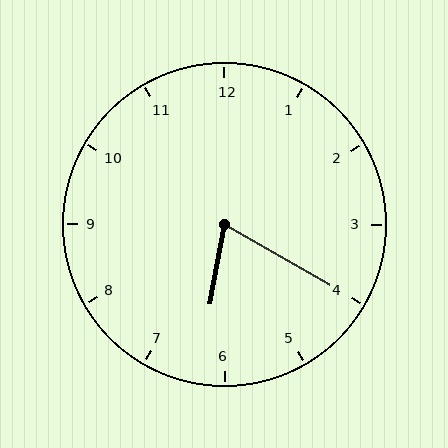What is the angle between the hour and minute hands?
Approximately 70 degrees.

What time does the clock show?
6:20.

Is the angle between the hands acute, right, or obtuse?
It is acute.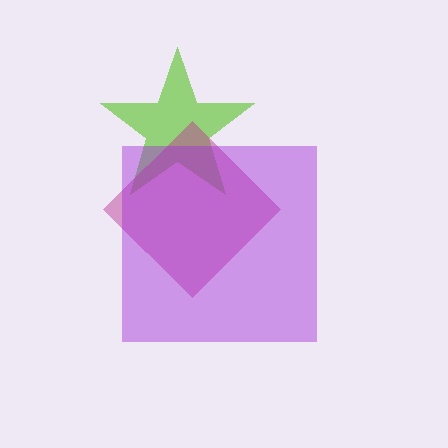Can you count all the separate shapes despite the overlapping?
Yes, there are 3 separate shapes.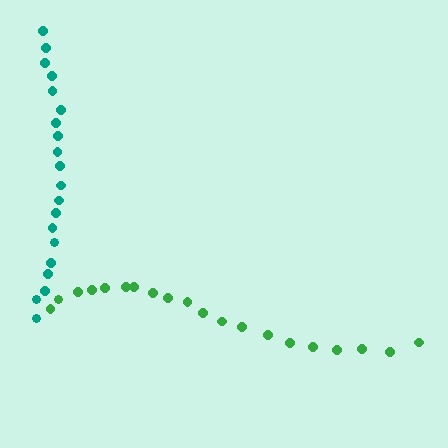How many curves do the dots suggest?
There are 2 distinct paths.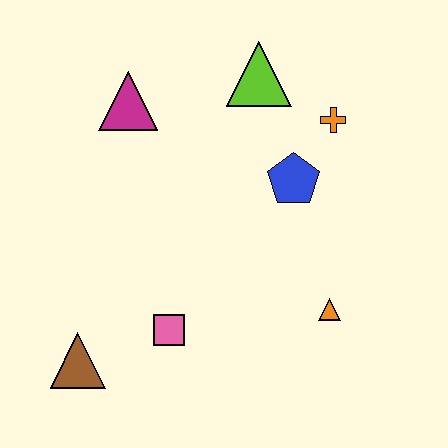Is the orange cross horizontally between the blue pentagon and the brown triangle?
No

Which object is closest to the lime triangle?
The orange cross is closest to the lime triangle.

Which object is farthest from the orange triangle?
The magenta triangle is farthest from the orange triangle.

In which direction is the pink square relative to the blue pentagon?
The pink square is below the blue pentagon.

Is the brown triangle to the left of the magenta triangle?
Yes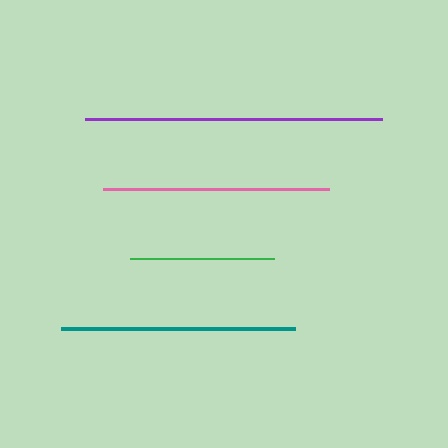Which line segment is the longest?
The purple line is the longest at approximately 297 pixels.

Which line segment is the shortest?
The green line is the shortest at approximately 143 pixels.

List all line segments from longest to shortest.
From longest to shortest: purple, teal, pink, green.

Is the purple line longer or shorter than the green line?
The purple line is longer than the green line.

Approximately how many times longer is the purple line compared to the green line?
The purple line is approximately 2.1 times the length of the green line.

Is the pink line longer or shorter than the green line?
The pink line is longer than the green line.